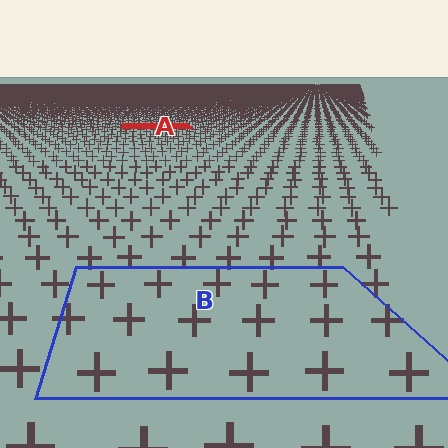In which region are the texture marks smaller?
The texture marks are smaller in region A, because it is farther away.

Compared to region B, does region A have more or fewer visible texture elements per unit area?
Region A has more texture elements per unit area — they are packed more densely because it is farther away.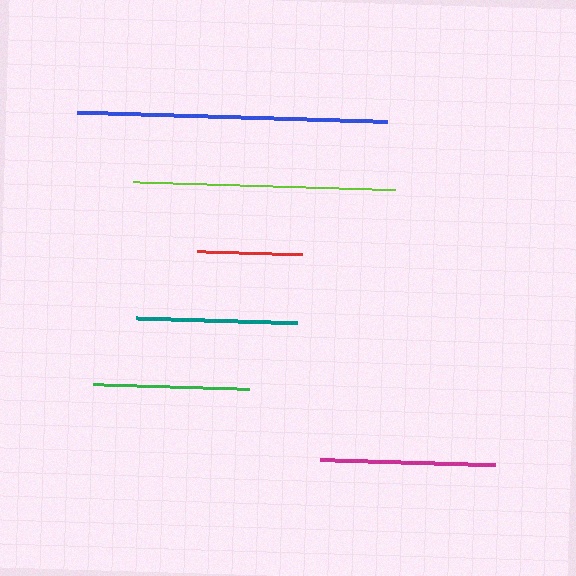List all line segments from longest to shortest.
From longest to shortest: blue, lime, magenta, teal, green, red.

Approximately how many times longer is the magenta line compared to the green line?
The magenta line is approximately 1.1 times the length of the green line.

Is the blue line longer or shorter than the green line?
The blue line is longer than the green line.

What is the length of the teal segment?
The teal segment is approximately 161 pixels long.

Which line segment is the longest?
The blue line is the longest at approximately 310 pixels.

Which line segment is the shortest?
The red line is the shortest at approximately 106 pixels.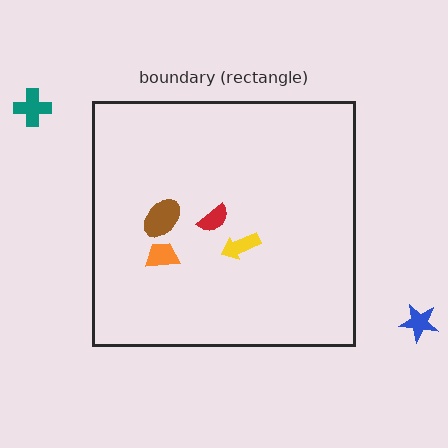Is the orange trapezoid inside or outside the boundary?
Inside.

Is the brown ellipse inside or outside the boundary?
Inside.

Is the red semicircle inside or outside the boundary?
Inside.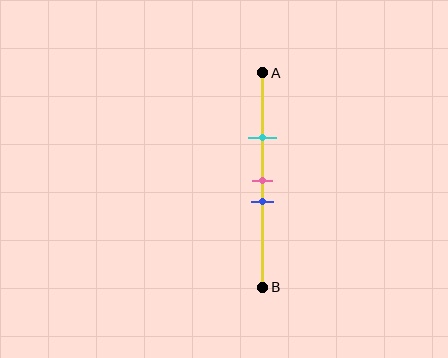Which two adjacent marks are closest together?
The pink and blue marks are the closest adjacent pair.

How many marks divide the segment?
There are 3 marks dividing the segment.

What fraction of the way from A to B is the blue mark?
The blue mark is approximately 60% (0.6) of the way from A to B.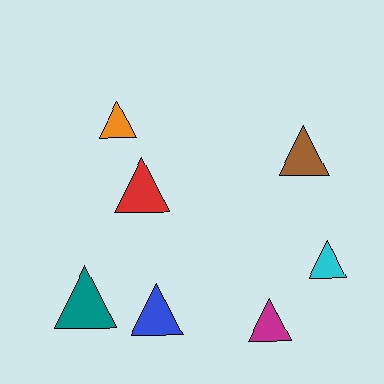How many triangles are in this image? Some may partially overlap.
There are 7 triangles.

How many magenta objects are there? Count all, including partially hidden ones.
There is 1 magenta object.